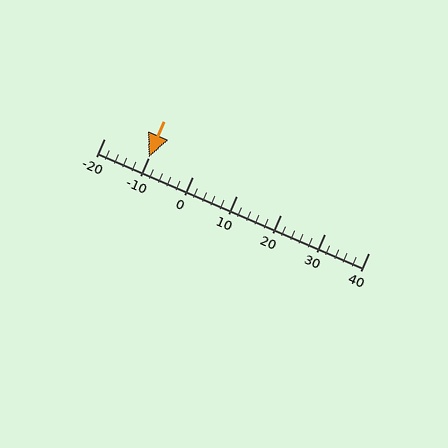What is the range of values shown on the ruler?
The ruler shows values from -20 to 40.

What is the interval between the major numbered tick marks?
The major tick marks are spaced 10 units apart.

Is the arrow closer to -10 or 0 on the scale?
The arrow is closer to -10.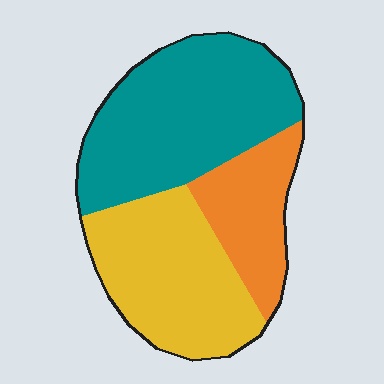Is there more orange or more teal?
Teal.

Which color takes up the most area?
Teal, at roughly 45%.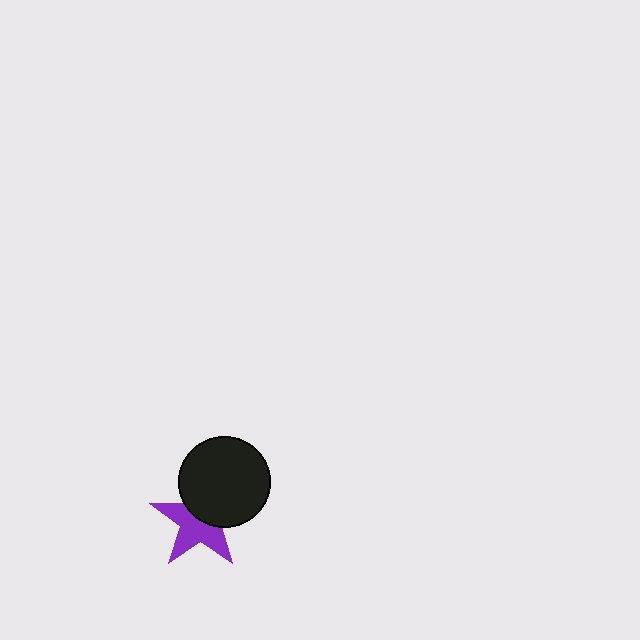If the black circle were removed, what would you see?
You would see the complete purple star.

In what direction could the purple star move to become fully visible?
The purple star could move toward the lower-left. That would shift it out from behind the black circle entirely.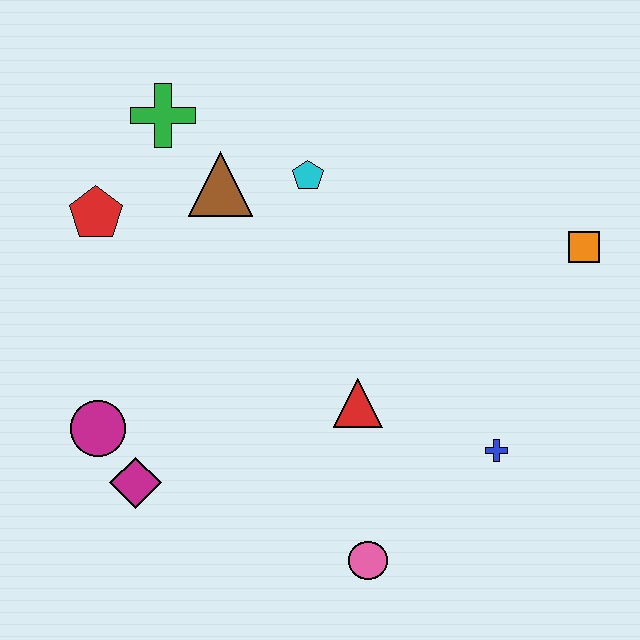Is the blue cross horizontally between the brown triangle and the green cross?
No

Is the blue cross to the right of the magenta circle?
Yes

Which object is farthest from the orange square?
The magenta circle is farthest from the orange square.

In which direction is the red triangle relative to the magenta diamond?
The red triangle is to the right of the magenta diamond.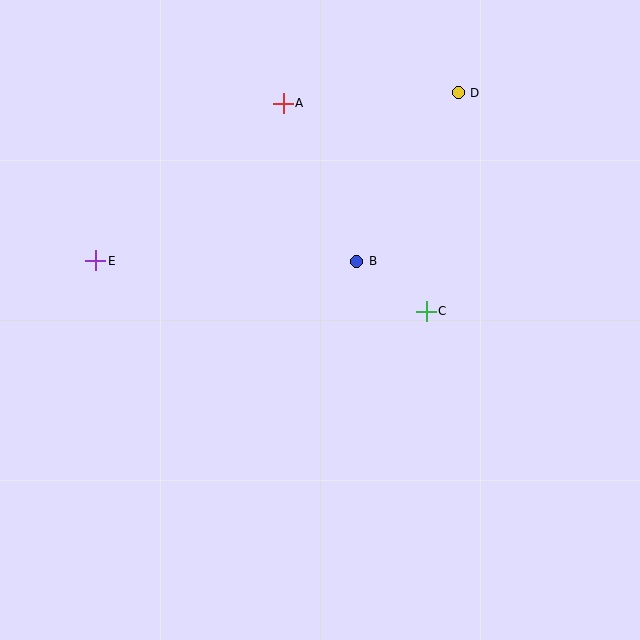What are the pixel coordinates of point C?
Point C is at (426, 311).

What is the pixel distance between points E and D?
The distance between E and D is 399 pixels.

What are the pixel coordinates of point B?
Point B is at (357, 261).